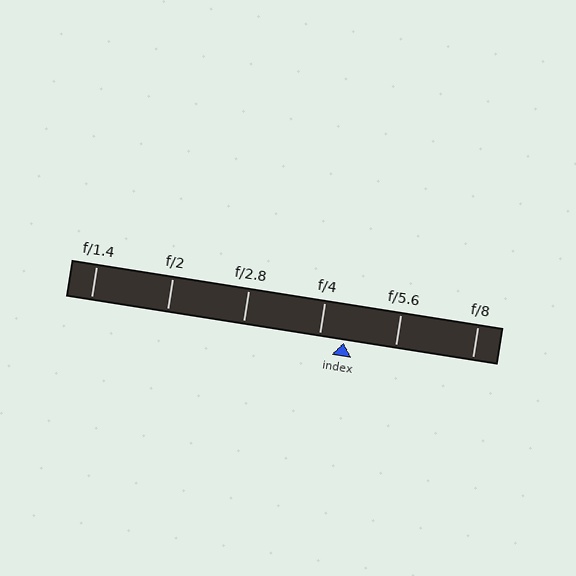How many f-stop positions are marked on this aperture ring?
There are 6 f-stop positions marked.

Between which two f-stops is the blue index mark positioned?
The index mark is between f/4 and f/5.6.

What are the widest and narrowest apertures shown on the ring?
The widest aperture shown is f/1.4 and the narrowest is f/8.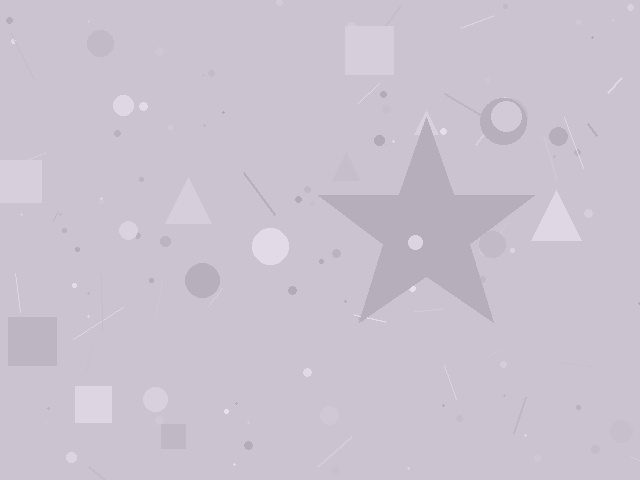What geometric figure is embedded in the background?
A star is embedded in the background.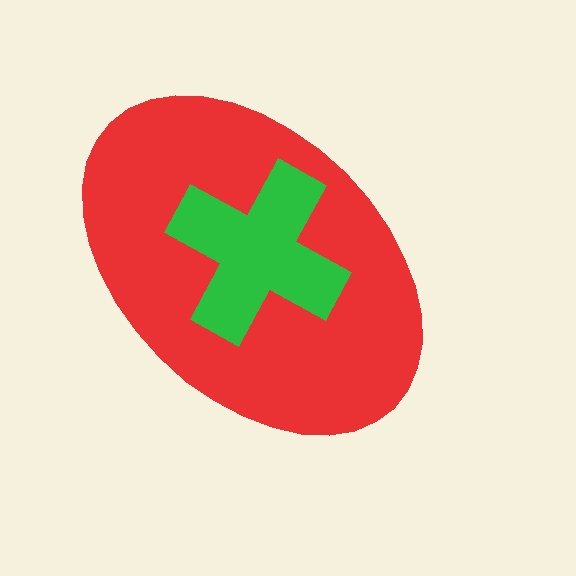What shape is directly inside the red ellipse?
The green cross.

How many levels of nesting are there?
2.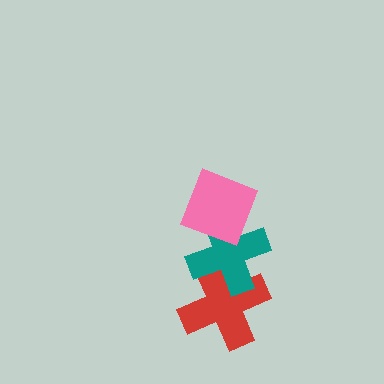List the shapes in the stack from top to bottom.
From top to bottom: the pink diamond, the teal cross, the red cross.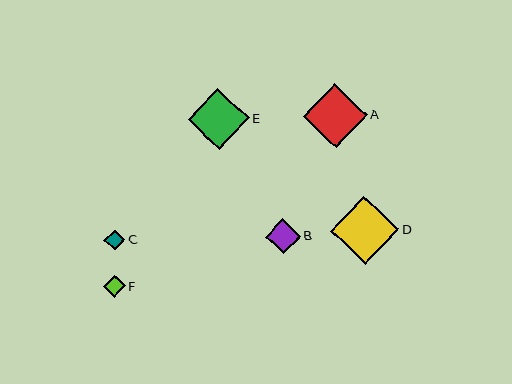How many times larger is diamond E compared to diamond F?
Diamond E is approximately 2.8 times the size of diamond F.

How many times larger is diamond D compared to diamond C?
Diamond D is approximately 3.3 times the size of diamond C.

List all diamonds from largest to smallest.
From largest to smallest: D, A, E, B, F, C.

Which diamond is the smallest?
Diamond C is the smallest with a size of approximately 21 pixels.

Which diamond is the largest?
Diamond D is the largest with a size of approximately 68 pixels.